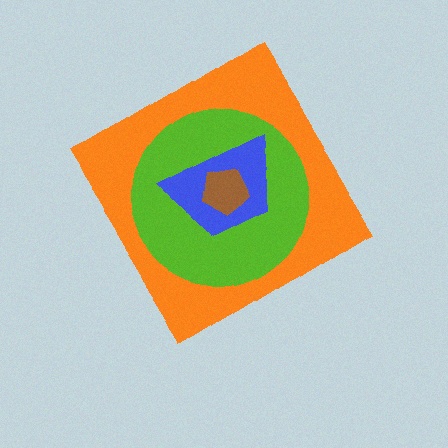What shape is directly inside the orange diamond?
The lime circle.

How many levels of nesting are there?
4.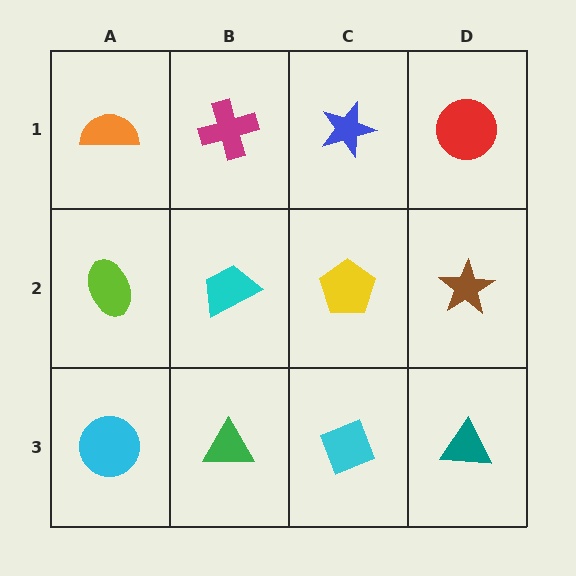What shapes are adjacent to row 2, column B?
A magenta cross (row 1, column B), a green triangle (row 3, column B), a lime ellipse (row 2, column A), a yellow pentagon (row 2, column C).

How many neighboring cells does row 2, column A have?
3.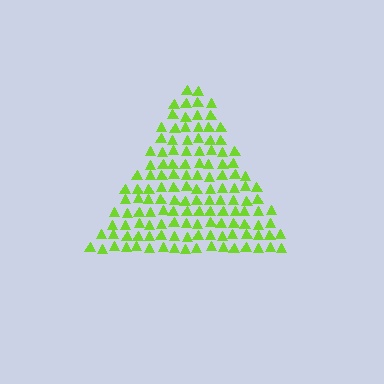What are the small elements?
The small elements are triangles.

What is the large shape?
The large shape is a triangle.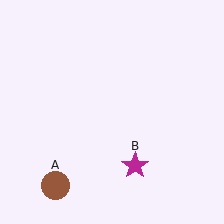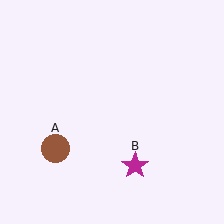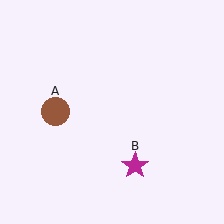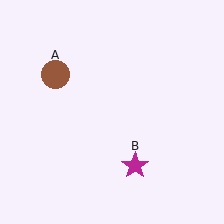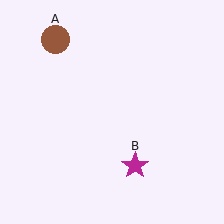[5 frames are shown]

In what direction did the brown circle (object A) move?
The brown circle (object A) moved up.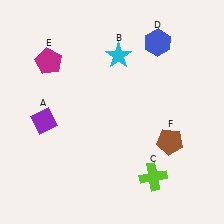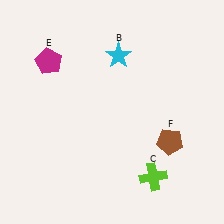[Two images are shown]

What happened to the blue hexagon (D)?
The blue hexagon (D) was removed in Image 2. It was in the top-right area of Image 1.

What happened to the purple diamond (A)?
The purple diamond (A) was removed in Image 2. It was in the bottom-left area of Image 1.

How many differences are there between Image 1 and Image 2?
There are 2 differences between the two images.